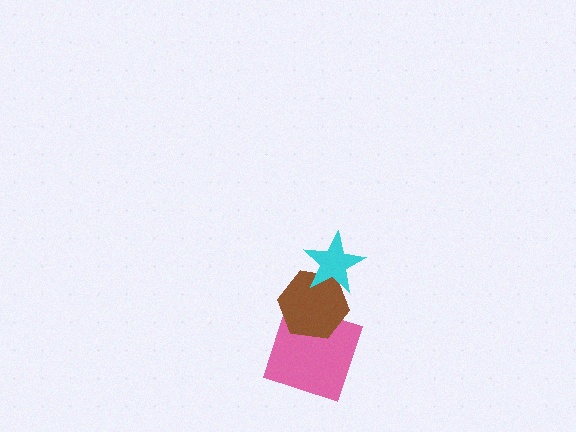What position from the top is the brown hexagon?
The brown hexagon is 2nd from the top.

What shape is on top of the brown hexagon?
The cyan star is on top of the brown hexagon.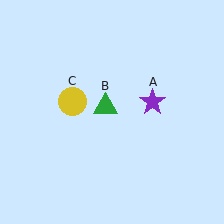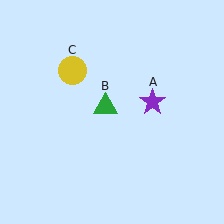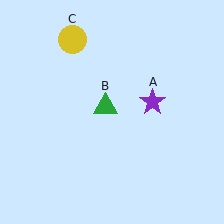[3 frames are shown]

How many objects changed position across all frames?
1 object changed position: yellow circle (object C).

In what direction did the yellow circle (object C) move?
The yellow circle (object C) moved up.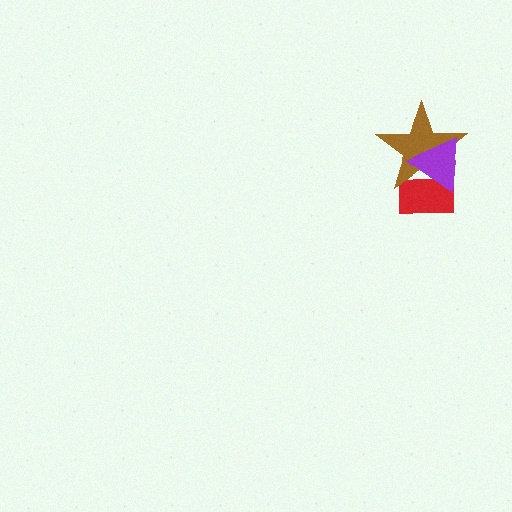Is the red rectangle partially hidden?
Yes, it is partially covered by another shape.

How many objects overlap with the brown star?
2 objects overlap with the brown star.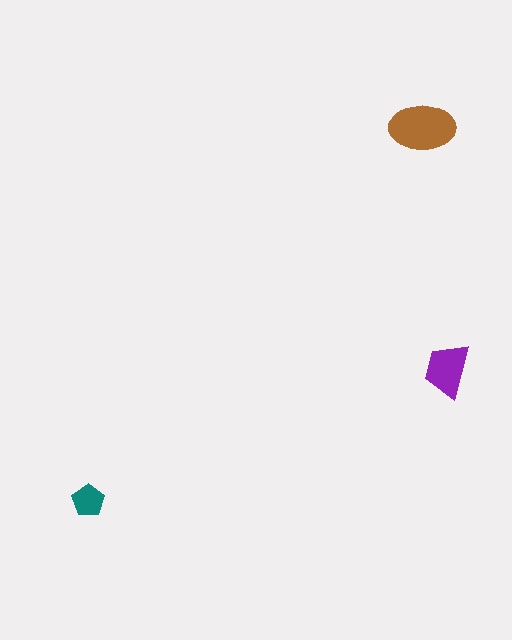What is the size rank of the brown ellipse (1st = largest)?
1st.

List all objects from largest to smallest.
The brown ellipse, the purple trapezoid, the teal pentagon.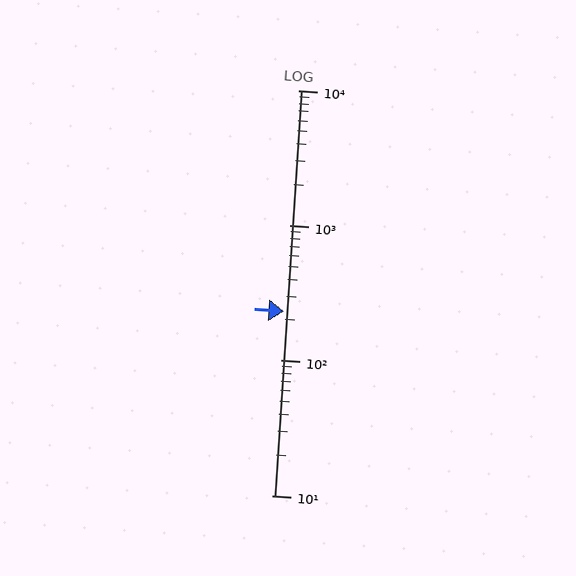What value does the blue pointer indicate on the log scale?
The pointer indicates approximately 230.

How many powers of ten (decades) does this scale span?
The scale spans 3 decades, from 10 to 10000.